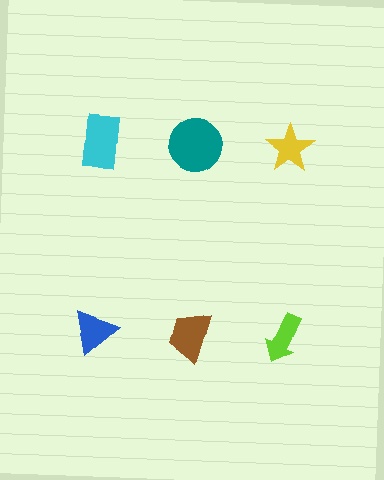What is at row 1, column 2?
A teal circle.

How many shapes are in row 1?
3 shapes.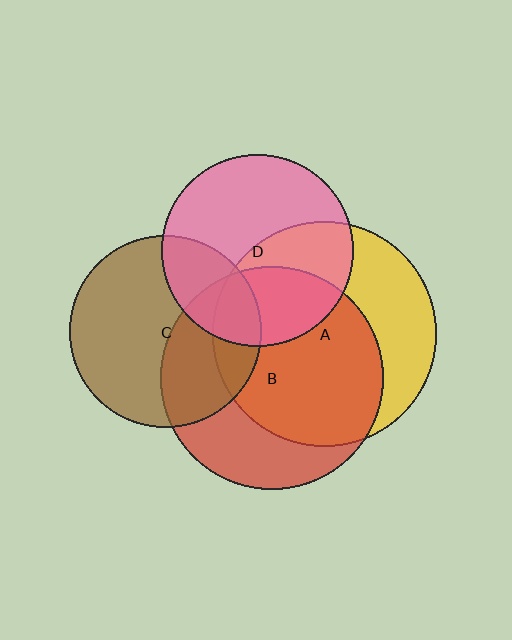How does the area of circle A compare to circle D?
Approximately 1.4 times.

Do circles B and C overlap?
Yes.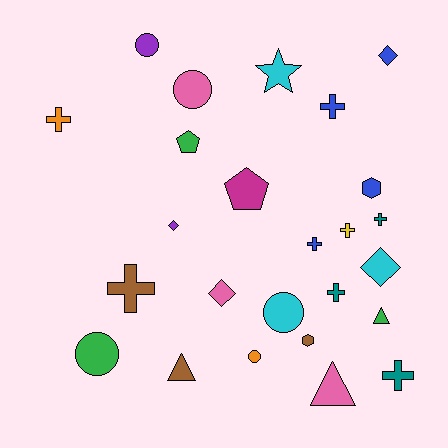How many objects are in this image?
There are 25 objects.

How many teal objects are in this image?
There are 3 teal objects.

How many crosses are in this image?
There are 8 crosses.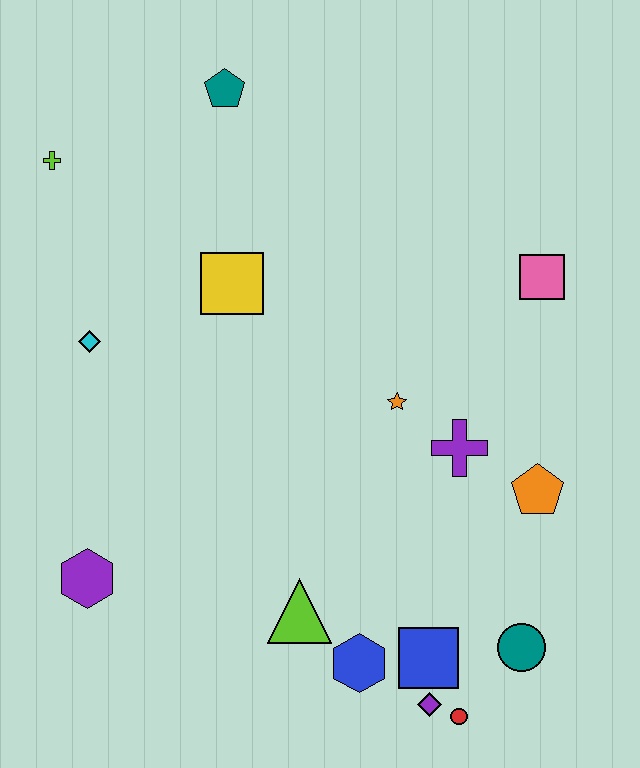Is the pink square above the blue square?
Yes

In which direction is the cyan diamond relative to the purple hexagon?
The cyan diamond is above the purple hexagon.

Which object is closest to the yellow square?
The cyan diamond is closest to the yellow square.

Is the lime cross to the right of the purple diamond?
No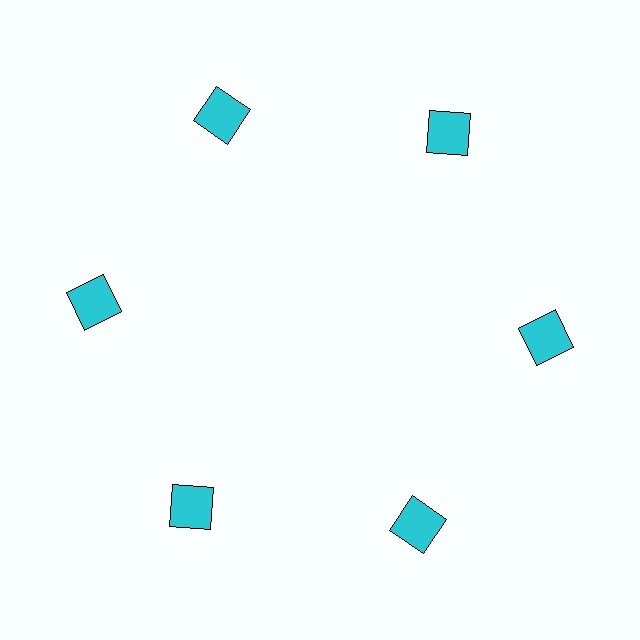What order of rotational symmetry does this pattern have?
This pattern has 6-fold rotational symmetry.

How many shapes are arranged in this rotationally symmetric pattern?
There are 6 shapes, arranged in 6 groups of 1.